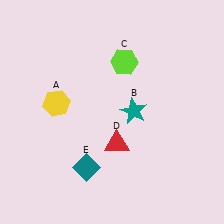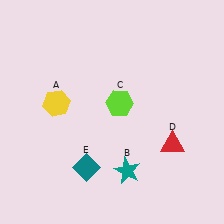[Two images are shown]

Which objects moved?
The objects that moved are: the teal star (B), the lime hexagon (C), the red triangle (D).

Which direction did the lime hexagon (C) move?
The lime hexagon (C) moved down.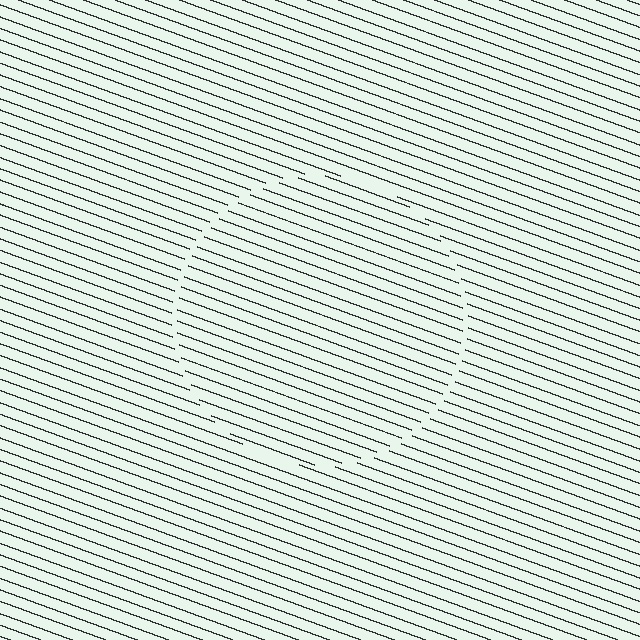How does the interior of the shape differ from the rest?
The interior of the shape contains the same grating, shifted by half a period — the contour is defined by the phase discontinuity where line-ends from the inner and outer gratings abut.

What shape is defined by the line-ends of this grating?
An illusory circle. The interior of the shape contains the same grating, shifted by half a period — the contour is defined by the phase discontinuity where line-ends from the inner and outer gratings abut.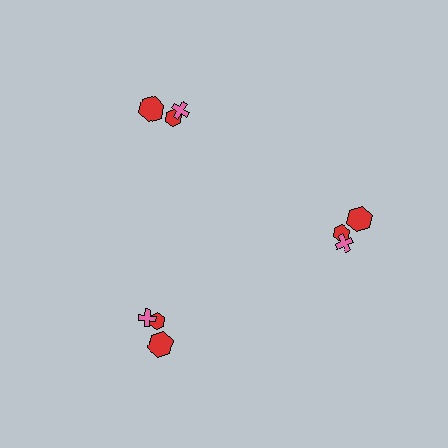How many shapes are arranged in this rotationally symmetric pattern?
There are 9 shapes, arranged in 3 groups of 3.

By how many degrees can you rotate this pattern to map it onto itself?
The pattern maps onto itself every 120 degrees of rotation.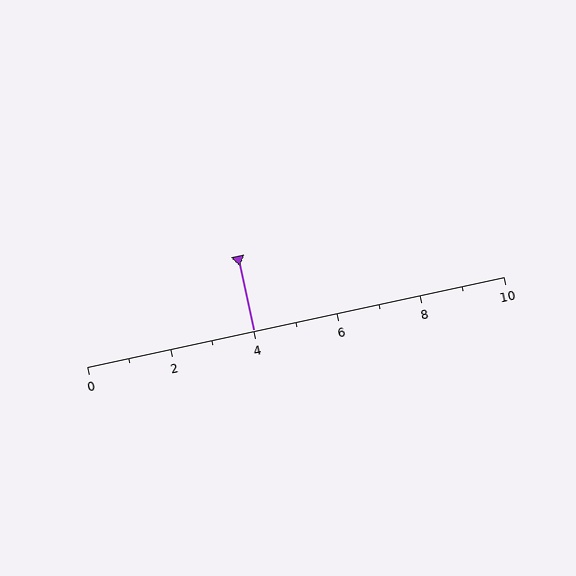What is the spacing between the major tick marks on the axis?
The major ticks are spaced 2 apart.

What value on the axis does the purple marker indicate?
The marker indicates approximately 4.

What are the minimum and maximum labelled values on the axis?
The axis runs from 0 to 10.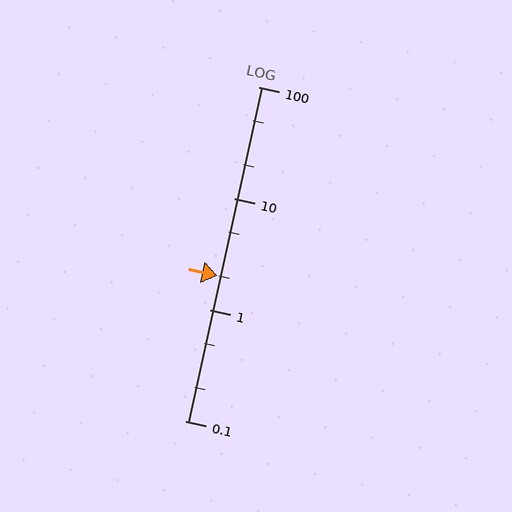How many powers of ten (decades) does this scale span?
The scale spans 3 decades, from 0.1 to 100.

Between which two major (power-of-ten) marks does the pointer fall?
The pointer is between 1 and 10.